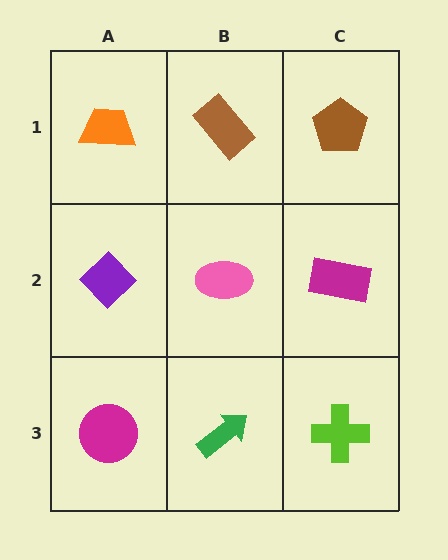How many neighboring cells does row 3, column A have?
2.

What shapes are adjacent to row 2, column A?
An orange trapezoid (row 1, column A), a magenta circle (row 3, column A), a pink ellipse (row 2, column B).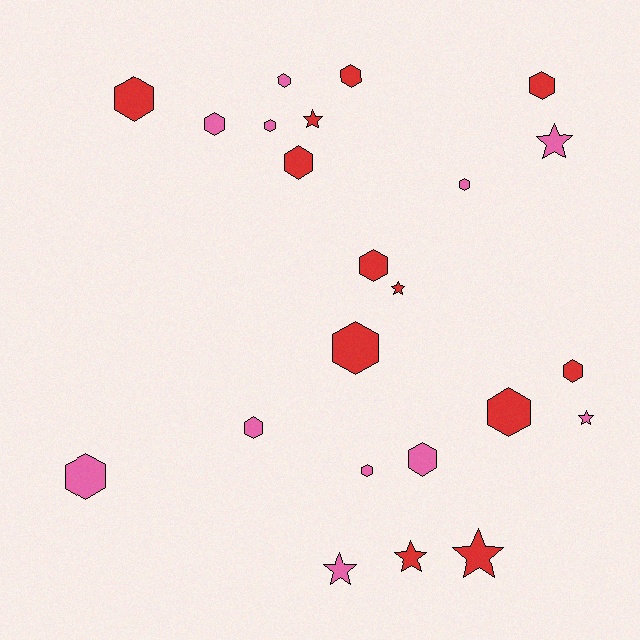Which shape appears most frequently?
Hexagon, with 16 objects.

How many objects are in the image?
There are 23 objects.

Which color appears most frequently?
Red, with 12 objects.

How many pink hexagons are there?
There are 8 pink hexagons.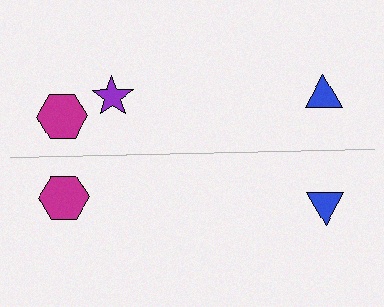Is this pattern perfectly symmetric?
No, the pattern is not perfectly symmetric. A purple star is missing from the bottom side.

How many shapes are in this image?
There are 5 shapes in this image.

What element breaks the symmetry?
A purple star is missing from the bottom side.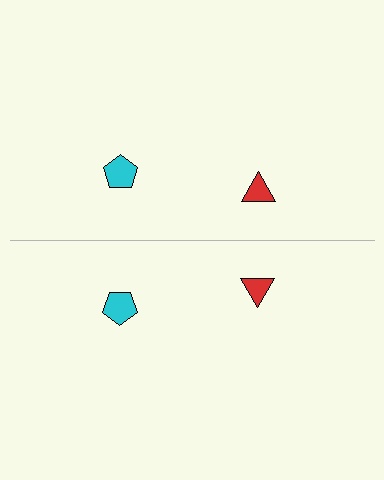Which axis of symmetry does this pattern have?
The pattern has a horizontal axis of symmetry running through the center of the image.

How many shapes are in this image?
There are 4 shapes in this image.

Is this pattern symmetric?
Yes, this pattern has bilateral (reflection) symmetry.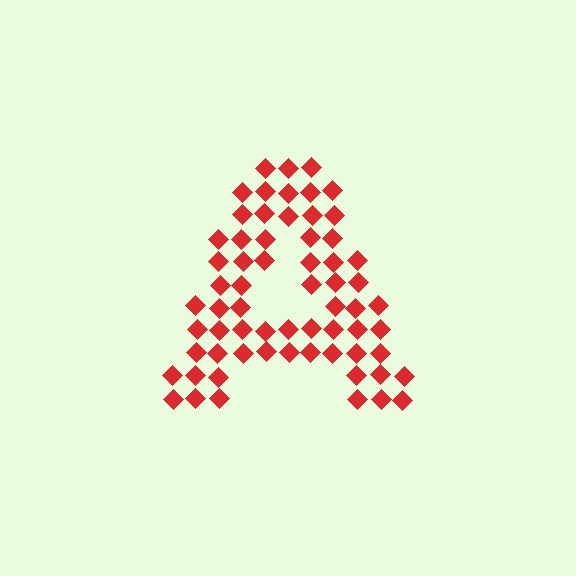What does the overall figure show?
The overall figure shows the letter A.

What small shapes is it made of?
It is made of small diamonds.